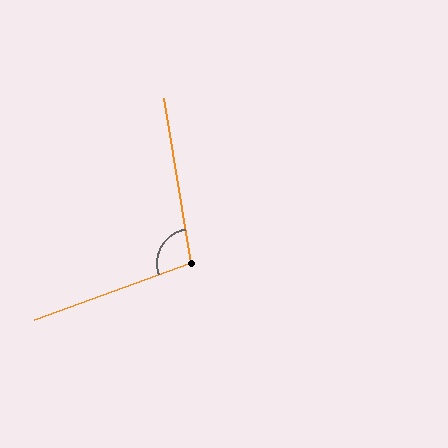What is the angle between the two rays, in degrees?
Approximately 100 degrees.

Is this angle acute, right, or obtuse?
It is obtuse.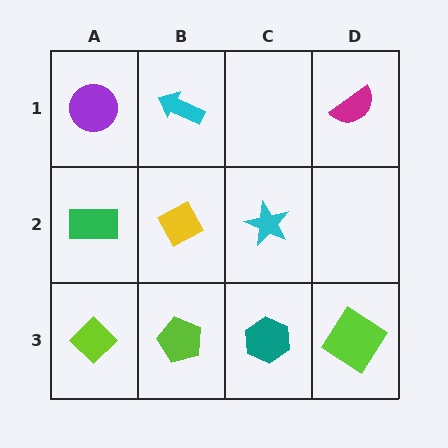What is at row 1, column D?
A magenta semicircle.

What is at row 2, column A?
A green rectangle.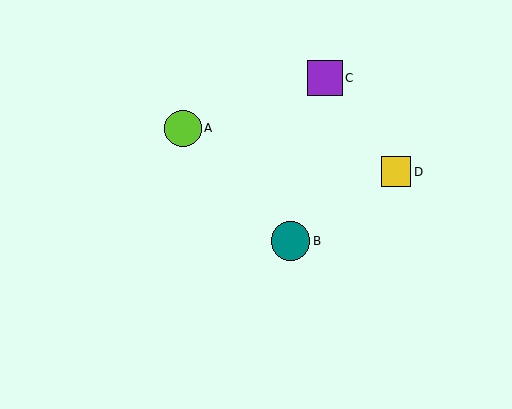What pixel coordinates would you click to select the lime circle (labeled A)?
Click at (183, 128) to select the lime circle A.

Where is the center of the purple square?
The center of the purple square is at (325, 78).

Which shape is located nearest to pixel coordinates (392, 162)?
The yellow square (labeled D) at (396, 172) is nearest to that location.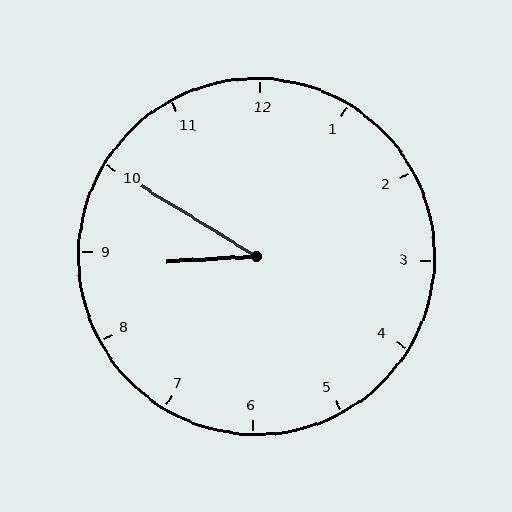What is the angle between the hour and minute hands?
Approximately 35 degrees.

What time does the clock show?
8:50.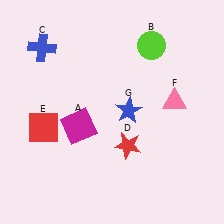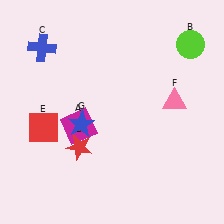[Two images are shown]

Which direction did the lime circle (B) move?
The lime circle (B) moved right.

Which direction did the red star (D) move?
The red star (D) moved left.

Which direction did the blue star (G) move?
The blue star (G) moved left.